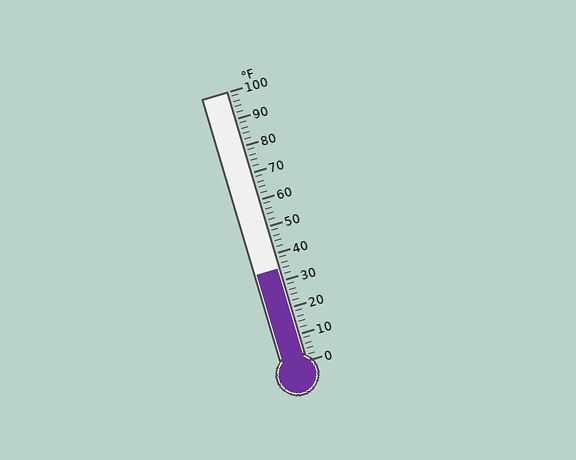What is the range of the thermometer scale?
The thermometer scale ranges from 0°F to 100°F.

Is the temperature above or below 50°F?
The temperature is below 50°F.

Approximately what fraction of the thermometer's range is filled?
The thermometer is filled to approximately 35% of its range.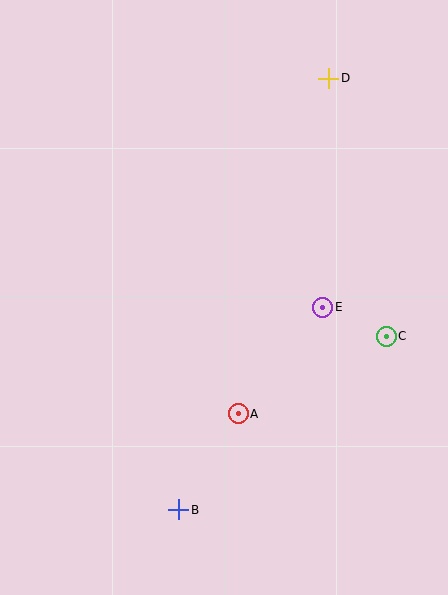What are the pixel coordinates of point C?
Point C is at (386, 336).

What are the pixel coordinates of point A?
Point A is at (238, 414).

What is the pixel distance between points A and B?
The distance between A and B is 113 pixels.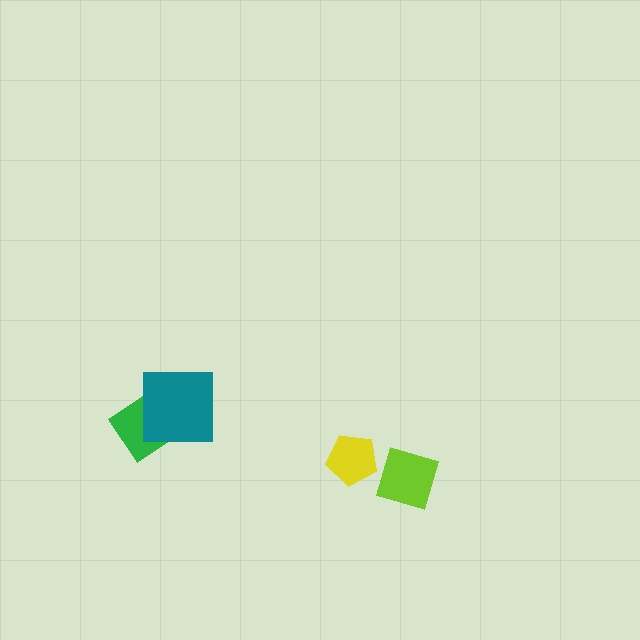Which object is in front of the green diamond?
The teal square is in front of the green diamond.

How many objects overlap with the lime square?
0 objects overlap with the lime square.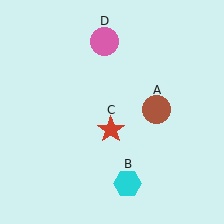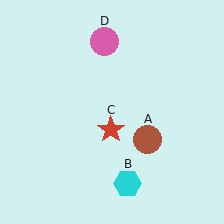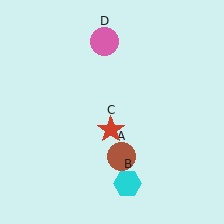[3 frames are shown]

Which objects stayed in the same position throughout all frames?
Cyan hexagon (object B) and red star (object C) and pink circle (object D) remained stationary.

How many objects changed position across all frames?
1 object changed position: brown circle (object A).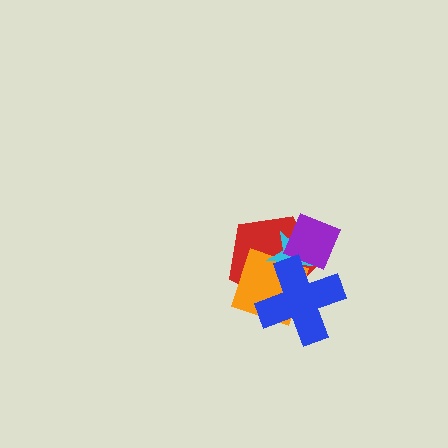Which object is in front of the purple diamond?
The blue cross is in front of the purple diamond.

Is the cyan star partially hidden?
Yes, it is partially covered by another shape.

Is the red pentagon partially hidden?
Yes, it is partially covered by another shape.